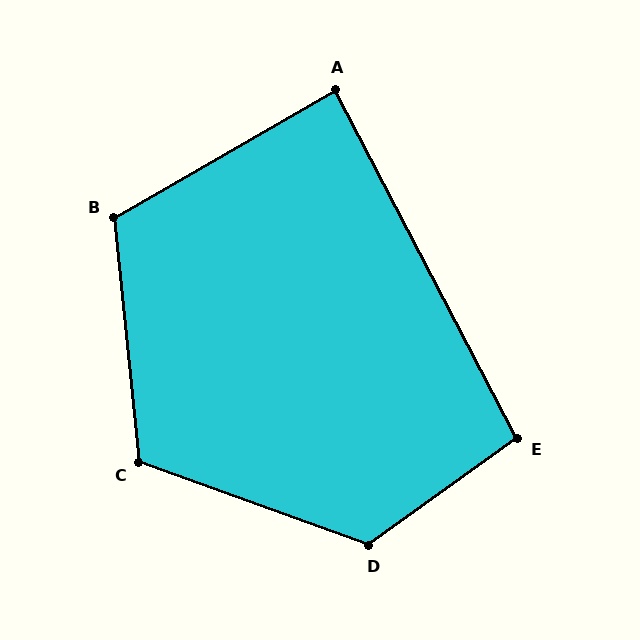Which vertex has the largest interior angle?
D, at approximately 125 degrees.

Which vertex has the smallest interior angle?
A, at approximately 88 degrees.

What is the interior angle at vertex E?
Approximately 98 degrees (obtuse).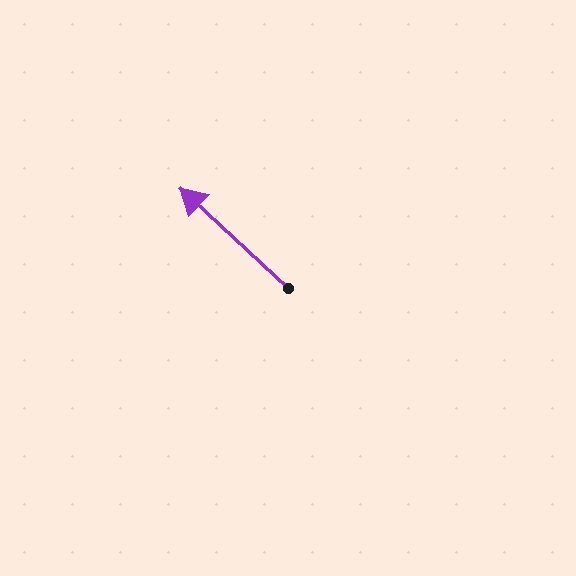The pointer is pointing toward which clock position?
Roughly 10 o'clock.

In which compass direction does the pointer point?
Northwest.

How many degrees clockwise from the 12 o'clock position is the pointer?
Approximately 313 degrees.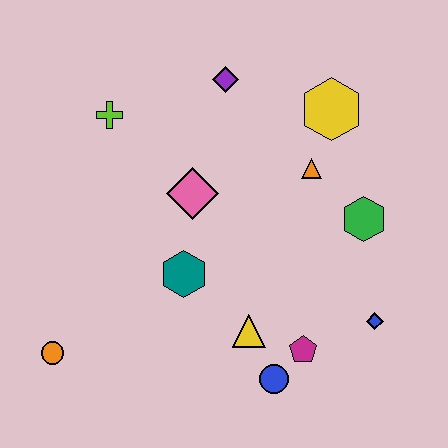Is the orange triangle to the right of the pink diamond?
Yes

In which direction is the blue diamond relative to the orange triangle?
The blue diamond is below the orange triangle.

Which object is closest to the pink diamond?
The teal hexagon is closest to the pink diamond.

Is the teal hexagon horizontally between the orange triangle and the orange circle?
Yes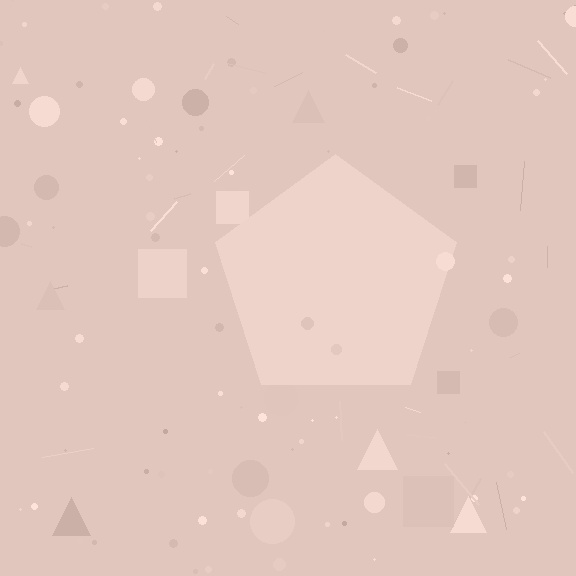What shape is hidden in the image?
A pentagon is hidden in the image.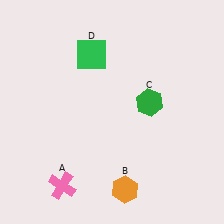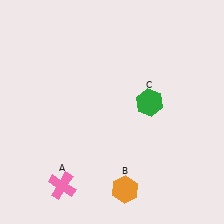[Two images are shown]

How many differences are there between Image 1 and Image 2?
There is 1 difference between the two images.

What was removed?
The green square (D) was removed in Image 2.